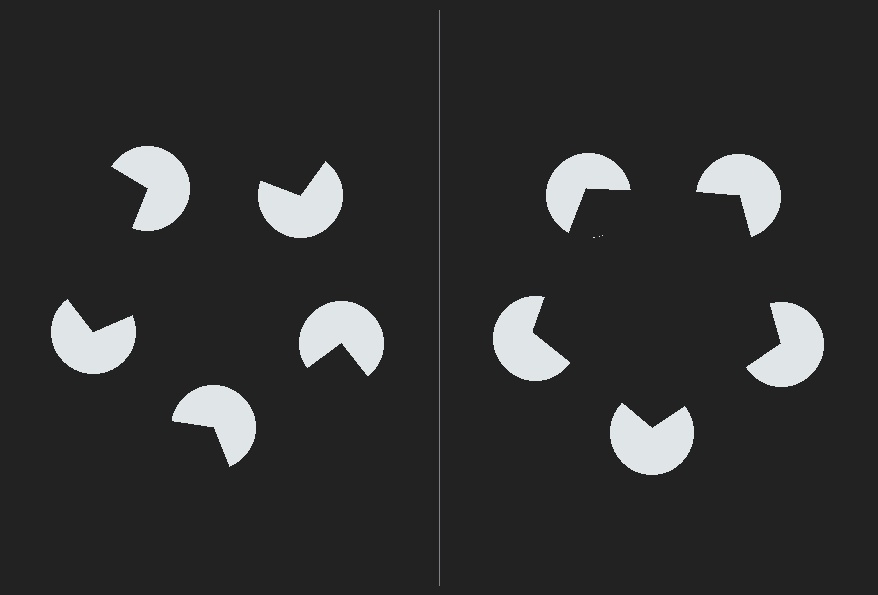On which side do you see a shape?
An illusory pentagon appears on the right side. On the left side the wedge cuts are rotated, so no coherent shape forms.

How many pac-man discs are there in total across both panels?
10 — 5 on each side.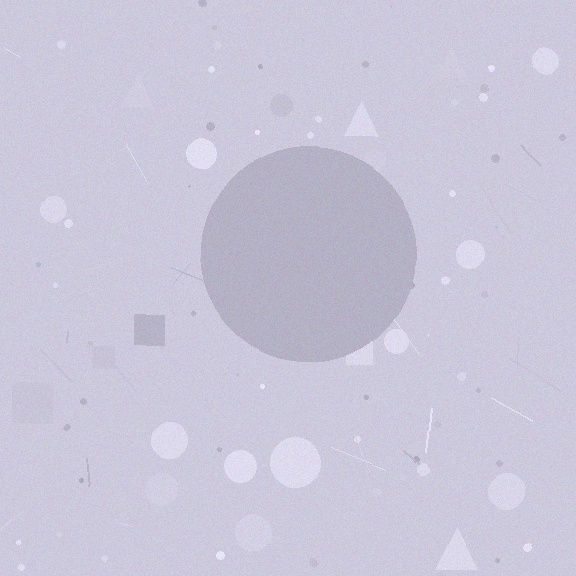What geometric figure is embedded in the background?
A circle is embedded in the background.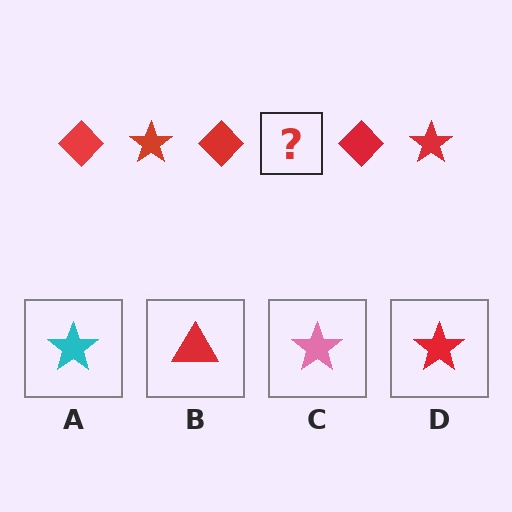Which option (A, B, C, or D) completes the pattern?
D.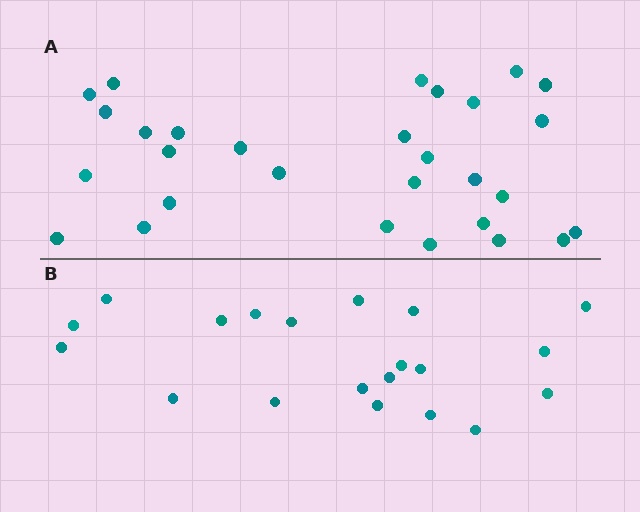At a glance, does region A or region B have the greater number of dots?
Region A (the top region) has more dots.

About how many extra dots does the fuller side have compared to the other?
Region A has roughly 8 or so more dots than region B.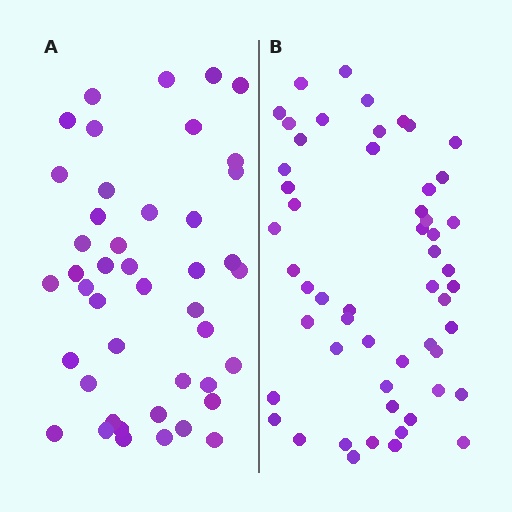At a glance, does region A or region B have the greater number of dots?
Region B (the right region) has more dots.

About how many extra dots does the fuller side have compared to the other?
Region B has roughly 10 or so more dots than region A.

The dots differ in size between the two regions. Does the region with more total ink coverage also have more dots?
No. Region A has more total ink coverage because its dots are larger, but region B actually contains more individual dots. Total area can be misleading — the number of items is what matters here.